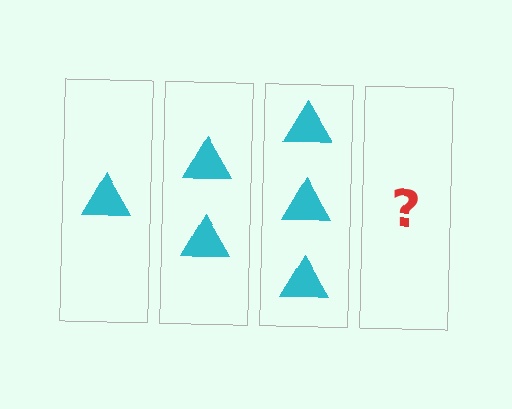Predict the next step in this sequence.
The next step is 4 triangles.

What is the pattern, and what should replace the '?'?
The pattern is that each step adds one more triangle. The '?' should be 4 triangles.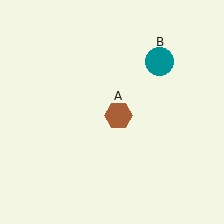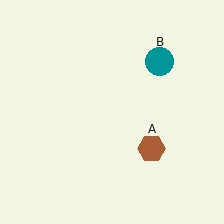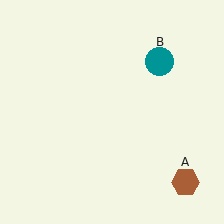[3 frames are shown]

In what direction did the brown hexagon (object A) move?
The brown hexagon (object A) moved down and to the right.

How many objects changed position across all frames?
1 object changed position: brown hexagon (object A).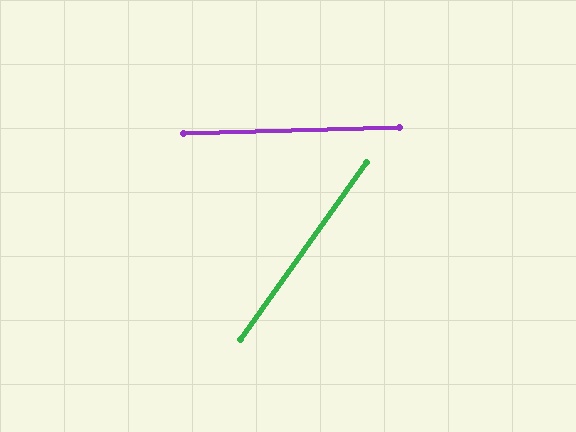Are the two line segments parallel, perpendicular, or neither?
Neither parallel nor perpendicular — they differ by about 53°.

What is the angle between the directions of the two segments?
Approximately 53 degrees.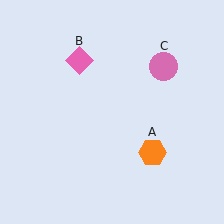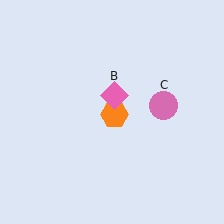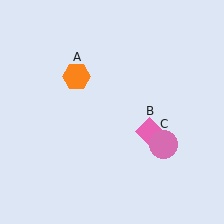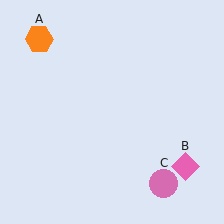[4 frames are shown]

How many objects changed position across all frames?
3 objects changed position: orange hexagon (object A), pink diamond (object B), pink circle (object C).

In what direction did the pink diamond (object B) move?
The pink diamond (object B) moved down and to the right.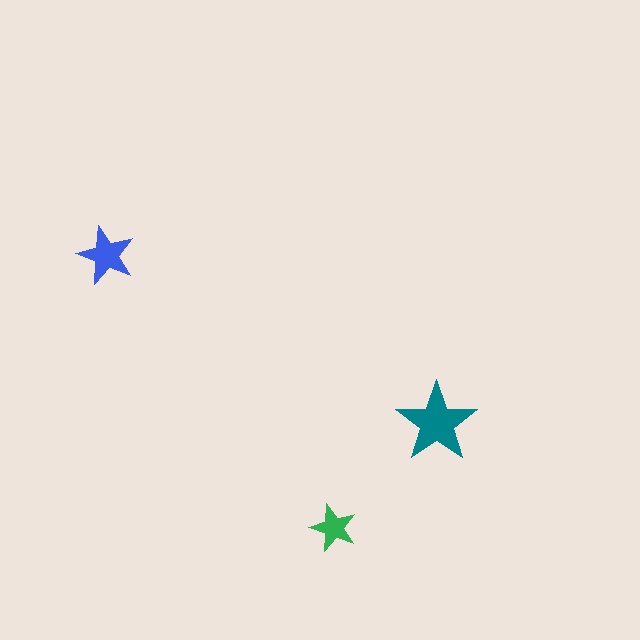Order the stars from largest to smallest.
the teal one, the blue one, the green one.